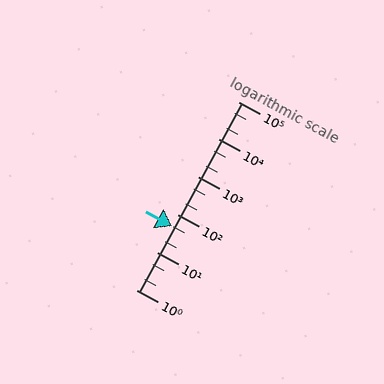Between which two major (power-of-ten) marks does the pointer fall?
The pointer is between 10 and 100.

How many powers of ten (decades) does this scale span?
The scale spans 5 decades, from 1 to 100000.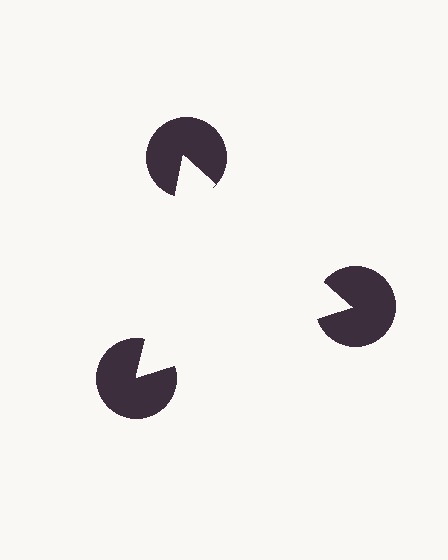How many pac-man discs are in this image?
There are 3 — one at each vertex of the illusory triangle.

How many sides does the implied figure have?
3 sides.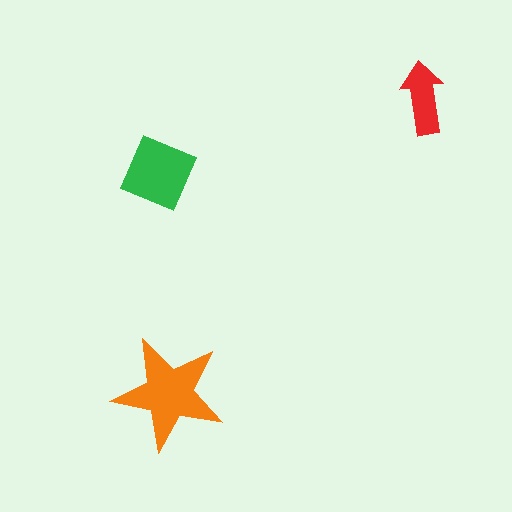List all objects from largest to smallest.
The orange star, the green diamond, the red arrow.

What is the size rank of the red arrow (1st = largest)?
3rd.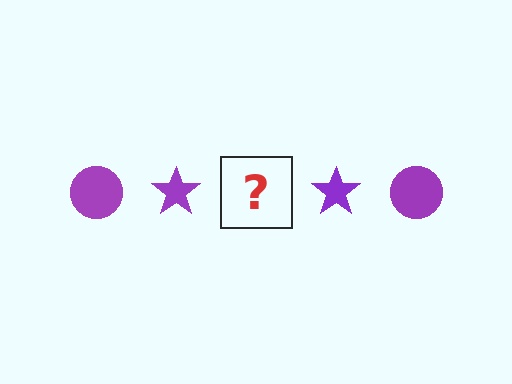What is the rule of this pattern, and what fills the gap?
The rule is that the pattern cycles through circle, star shapes in purple. The gap should be filled with a purple circle.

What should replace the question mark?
The question mark should be replaced with a purple circle.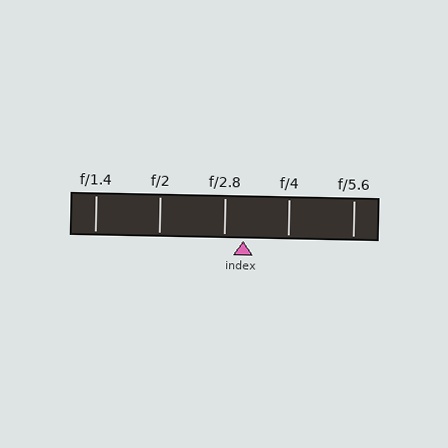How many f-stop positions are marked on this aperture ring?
There are 5 f-stop positions marked.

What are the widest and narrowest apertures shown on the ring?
The widest aperture shown is f/1.4 and the narrowest is f/5.6.